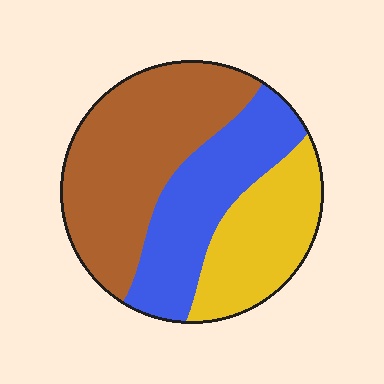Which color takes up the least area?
Yellow, at roughly 25%.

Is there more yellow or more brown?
Brown.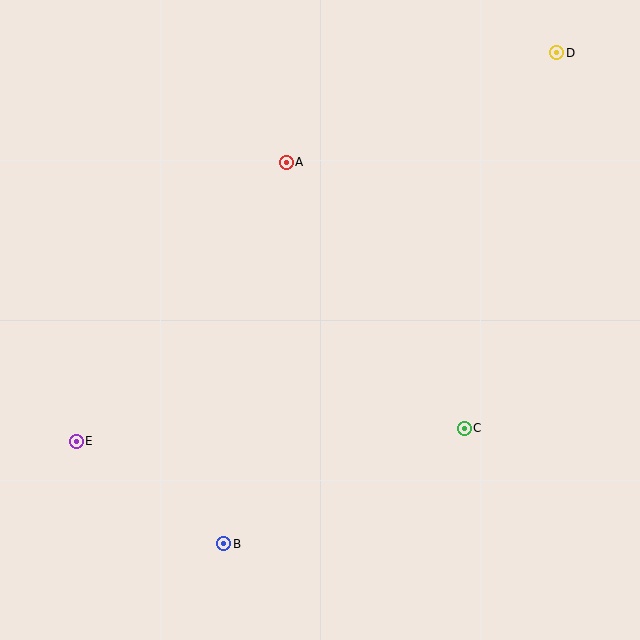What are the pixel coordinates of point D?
Point D is at (557, 53).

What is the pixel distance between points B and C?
The distance between B and C is 267 pixels.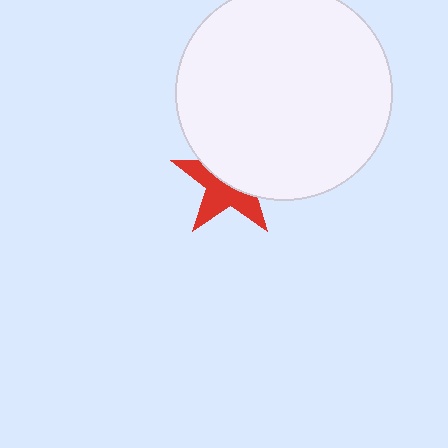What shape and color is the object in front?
The object in front is a white circle.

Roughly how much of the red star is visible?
About half of it is visible (roughly 48%).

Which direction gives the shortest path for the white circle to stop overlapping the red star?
Moving up gives the shortest separation.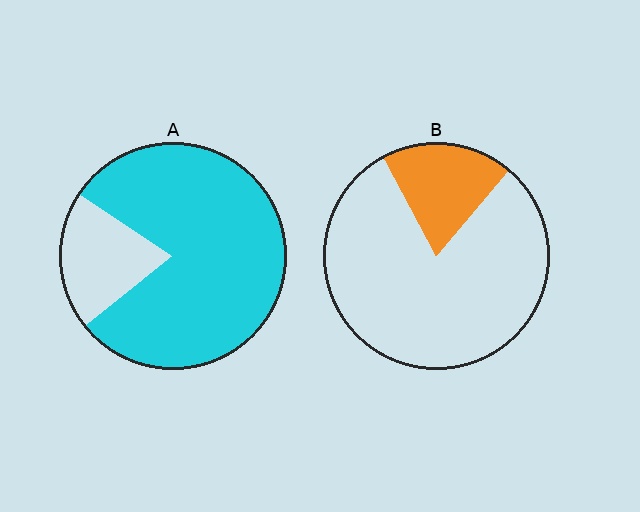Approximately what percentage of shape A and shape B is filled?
A is approximately 80% and B is approximately 20%.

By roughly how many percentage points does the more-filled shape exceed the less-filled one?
By roughly 60 percentage points (A over B).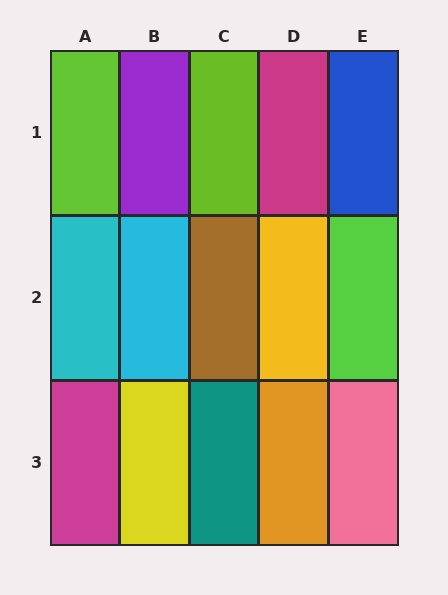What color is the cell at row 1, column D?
Magenta.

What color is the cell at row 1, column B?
Purple.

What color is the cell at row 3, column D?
Orange.